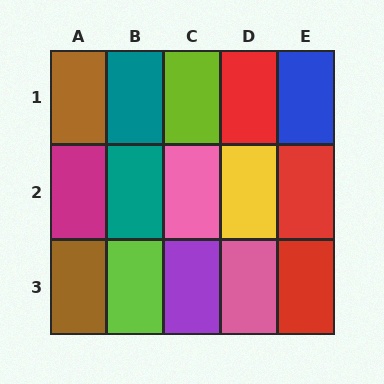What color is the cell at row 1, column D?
Red.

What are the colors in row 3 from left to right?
Brown, lime, purple, pink, red.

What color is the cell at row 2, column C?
Pink.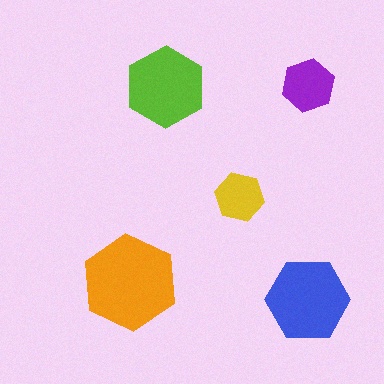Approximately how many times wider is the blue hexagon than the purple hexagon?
About 1.5 times wider.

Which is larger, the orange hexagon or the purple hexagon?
The orange one.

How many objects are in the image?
There are 5 objects in the image.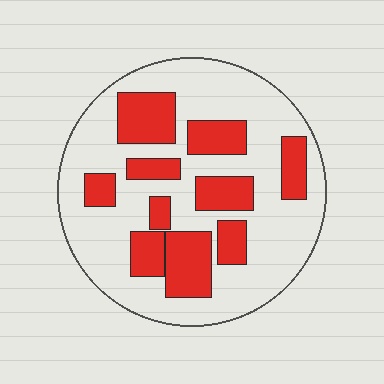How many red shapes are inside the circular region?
10.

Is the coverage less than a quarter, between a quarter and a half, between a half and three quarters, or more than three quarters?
Between a quarter and a half.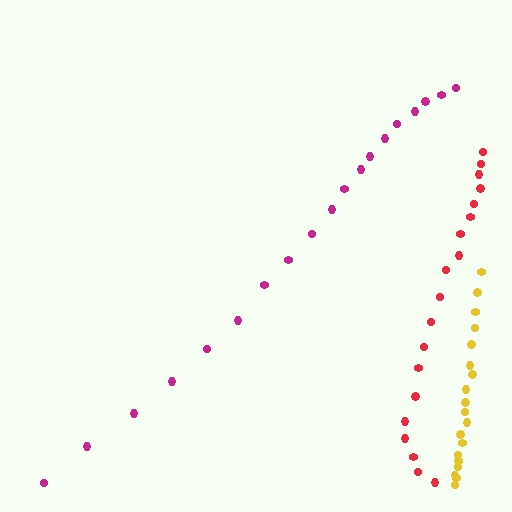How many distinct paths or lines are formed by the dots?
There are 3 distinct paths.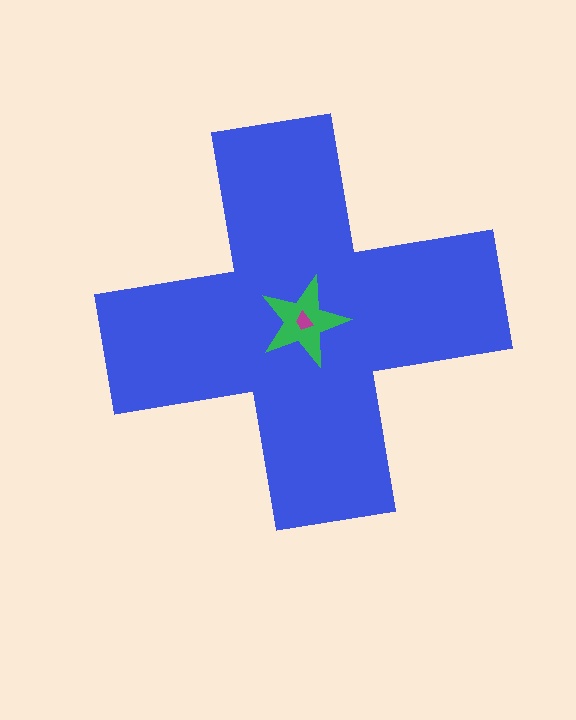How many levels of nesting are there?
3.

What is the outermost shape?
The blue cross.